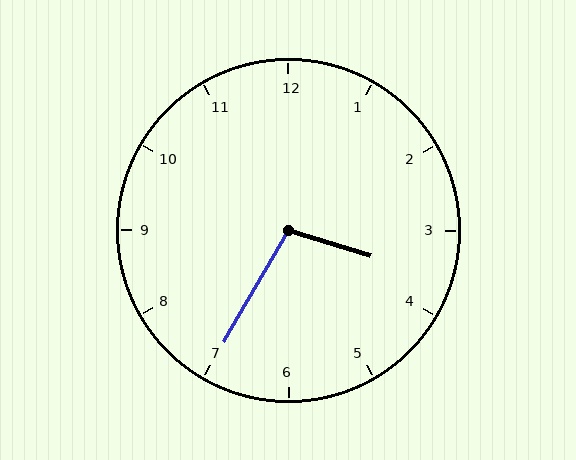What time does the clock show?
3:35.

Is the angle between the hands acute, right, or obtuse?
It is obtuse.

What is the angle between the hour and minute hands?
Approximately 102 degrees.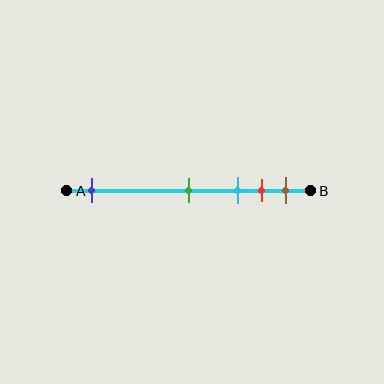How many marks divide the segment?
There are 5 marks dividing the segment.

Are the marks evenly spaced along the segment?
No, the marks are not evenly spaced.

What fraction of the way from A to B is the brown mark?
The brown mark is approximately 90% (0.9) of the way from A to B.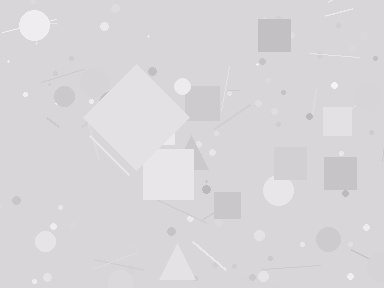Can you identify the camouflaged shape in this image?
The camouflaged shape is a diamond.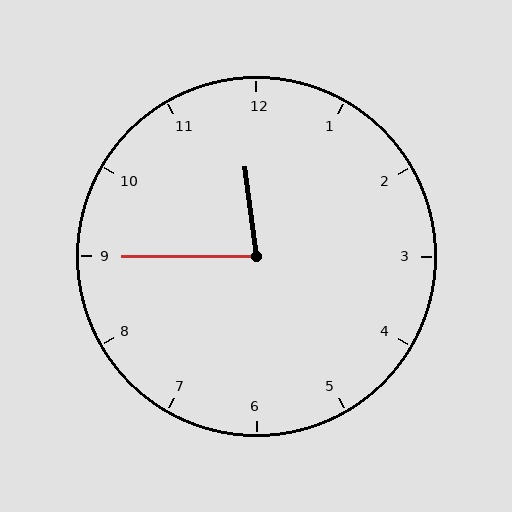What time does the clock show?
11:45.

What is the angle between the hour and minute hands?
Approximately 82 degrees.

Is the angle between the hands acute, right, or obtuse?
It is acute.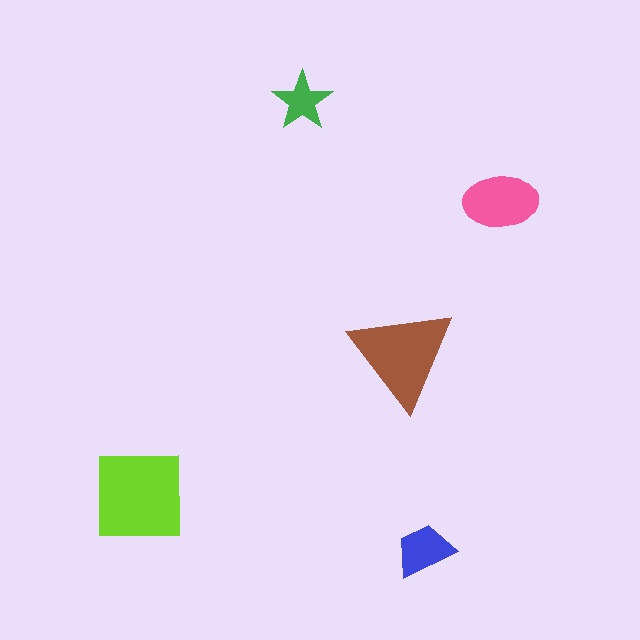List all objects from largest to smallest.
The lime square, the brown triangle, the pink ellipse, the blue trapezoid, the green star.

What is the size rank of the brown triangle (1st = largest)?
2nd.